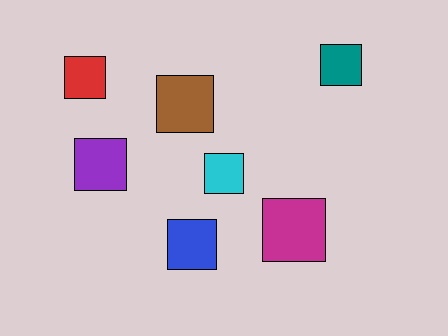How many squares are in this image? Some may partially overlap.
There are 7 squares.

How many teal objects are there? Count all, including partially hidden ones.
There is 1 teal object.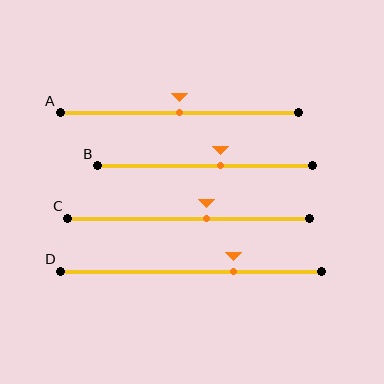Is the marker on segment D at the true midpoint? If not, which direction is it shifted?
No, the marker on segment D is shifted to the right by about 16% of the segment length.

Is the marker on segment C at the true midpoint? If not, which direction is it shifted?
No, the marker on segment C is shifted to the right by about 7% of the segment length.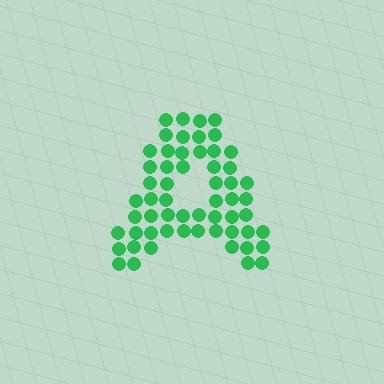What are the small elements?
The small elements are circles.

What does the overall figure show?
The overall figure shows the letter A.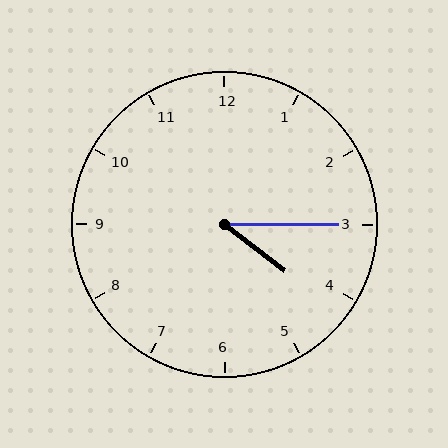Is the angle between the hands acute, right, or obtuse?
It is acute.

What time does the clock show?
4:15.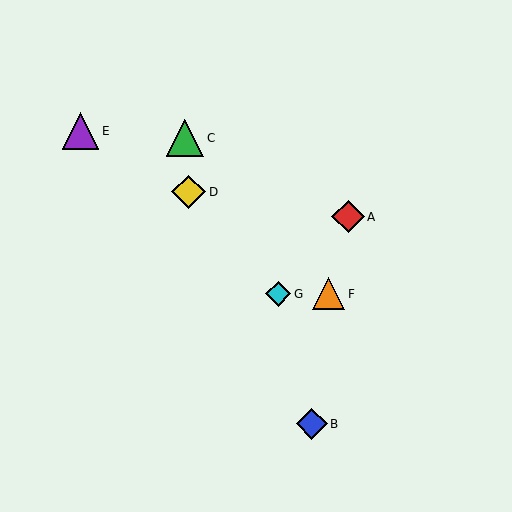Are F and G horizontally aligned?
Yes, both are at y≈294.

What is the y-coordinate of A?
Object A is at y≈217.